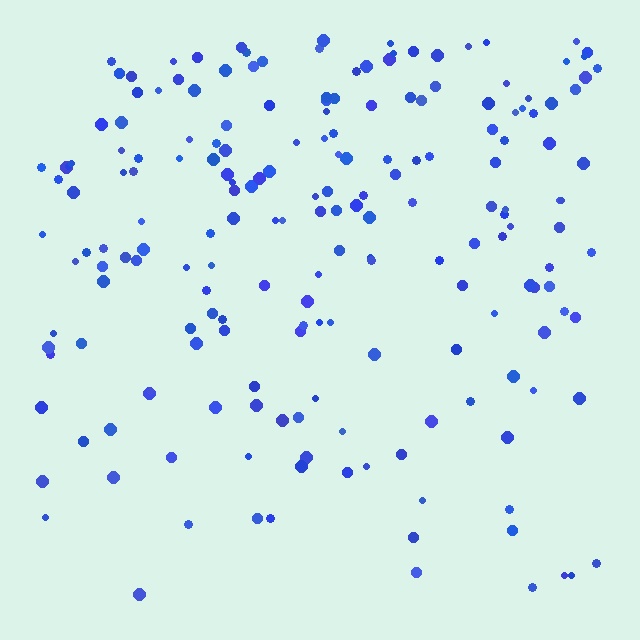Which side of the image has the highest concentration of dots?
The top.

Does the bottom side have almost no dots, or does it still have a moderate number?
Still a moderate number, just noticeably fewer than the top.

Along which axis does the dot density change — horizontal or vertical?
Vertical.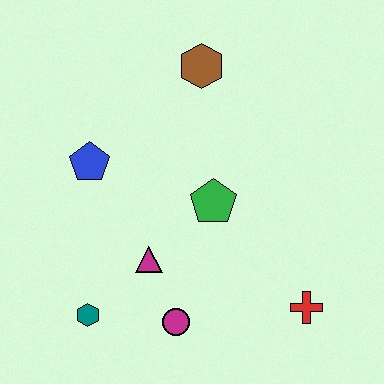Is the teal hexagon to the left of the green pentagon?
Yes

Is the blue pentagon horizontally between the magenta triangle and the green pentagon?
No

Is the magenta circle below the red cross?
Yes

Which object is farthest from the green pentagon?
The teal hexagon is farthest from the green pentagon.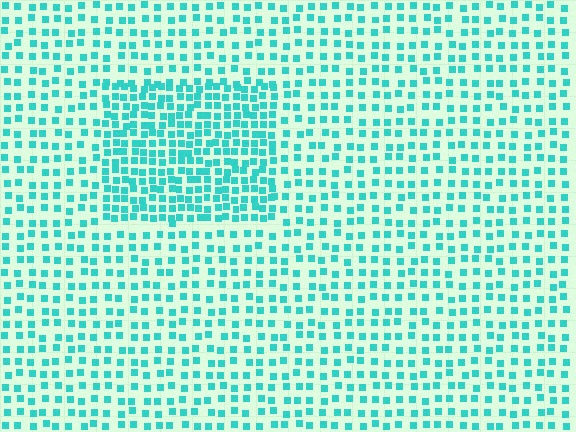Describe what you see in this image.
The image contains small cyan elements arranged at two different densities. A rectangle-shaped region is visible where the elements are more densely packed than the surrounding area.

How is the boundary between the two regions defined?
The boundary is defined by a change in element density (approximately 1.9x ratio). All elements are the same color, size, and shape.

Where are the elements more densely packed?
The elements are more densely packed inside the rectangle boundary.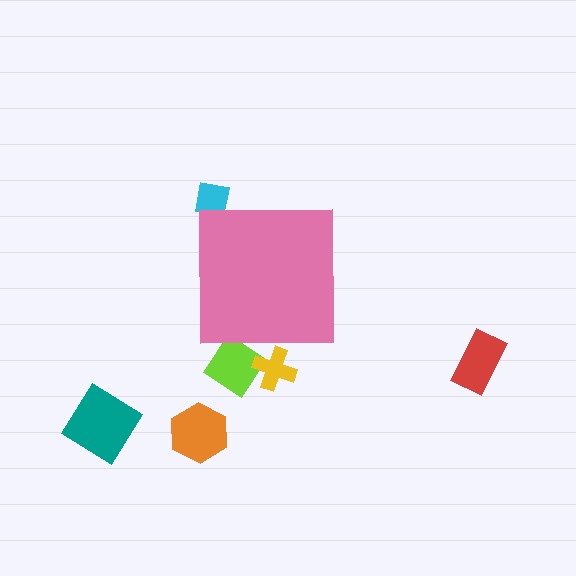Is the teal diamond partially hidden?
No, the teal diamond is fully visible.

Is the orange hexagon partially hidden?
No, the orange hexagon is fully visible.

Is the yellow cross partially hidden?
Yes, the yellow cross is partially hidden behind the pink square.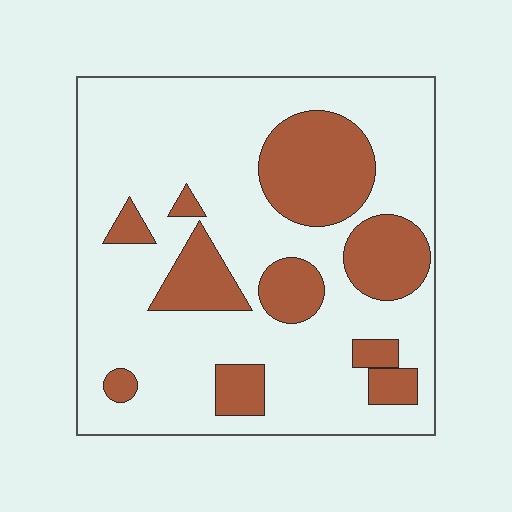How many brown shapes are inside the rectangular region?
10.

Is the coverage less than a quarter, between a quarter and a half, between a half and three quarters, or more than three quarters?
Between a quarter and a half.